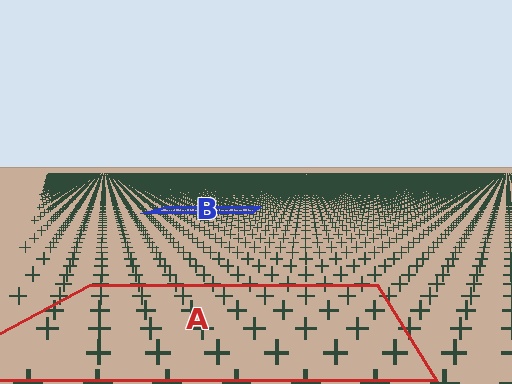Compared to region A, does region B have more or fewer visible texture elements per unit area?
Region B has more texture elements per unit area — they are packed more densely because it is farther away.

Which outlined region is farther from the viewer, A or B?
Region B is farther from the viewer — the texture elements inside it appear smaller and more densely packed.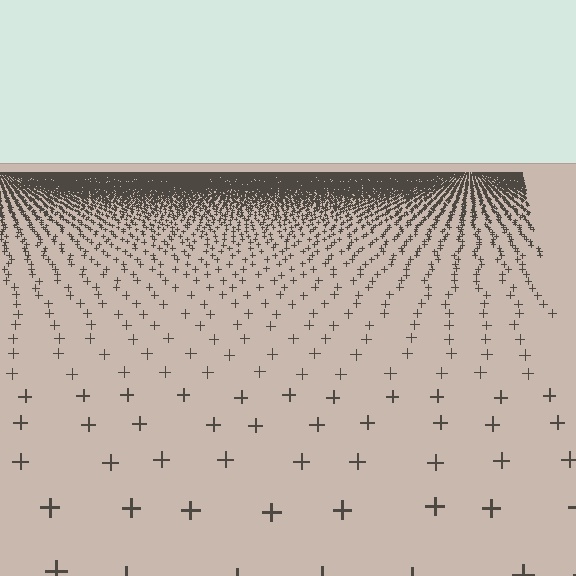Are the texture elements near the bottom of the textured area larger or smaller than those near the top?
Larger. Near the bottom, elements are closer to the viewer and appear at a bigger on-screen size.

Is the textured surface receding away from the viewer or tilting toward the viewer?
The surface is receding away from the viewer. Texture elements get smaller and denser toward the top.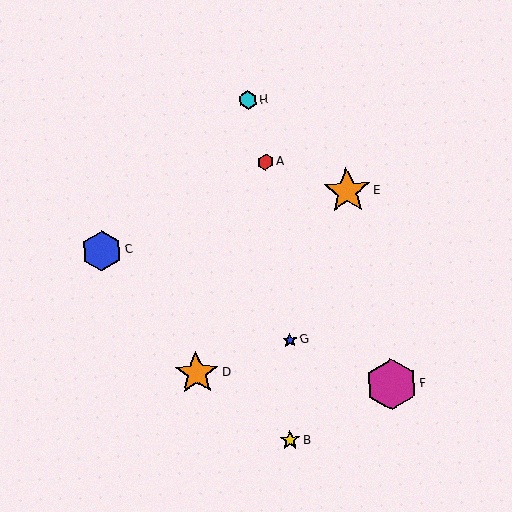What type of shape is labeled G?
Shape G is a blue star.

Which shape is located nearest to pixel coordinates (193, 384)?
The orange star (labeled D) at (197, 373) is nearest to that location.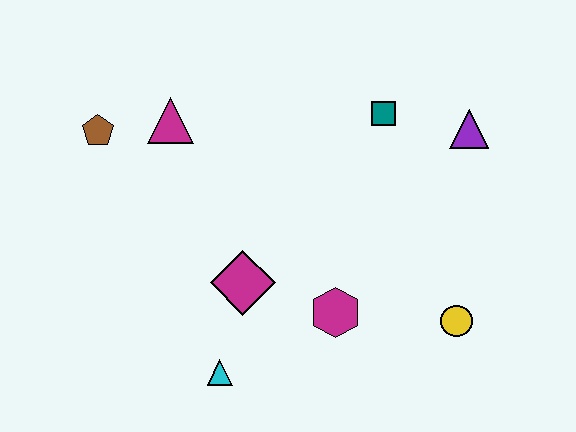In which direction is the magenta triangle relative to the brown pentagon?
The magenta triangle is to the right of the brown pentagon.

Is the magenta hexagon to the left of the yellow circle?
Yes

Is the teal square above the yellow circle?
Yes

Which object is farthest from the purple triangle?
The brown pentagon is farthest from the purple triangle.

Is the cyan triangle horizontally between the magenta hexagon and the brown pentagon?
Yes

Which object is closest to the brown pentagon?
The magenta triangle is closest to the brown pentagon.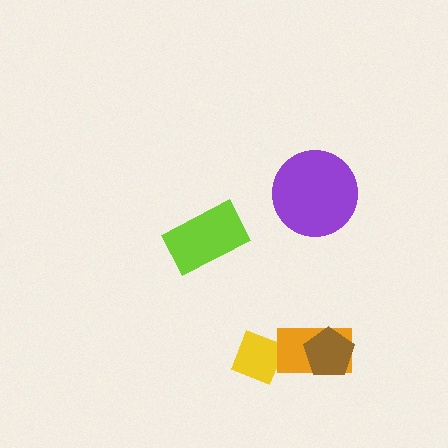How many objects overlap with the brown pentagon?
1 object overlaps with the brown pentagon.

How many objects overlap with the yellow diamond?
1 object overlaps with the yellow diamond.